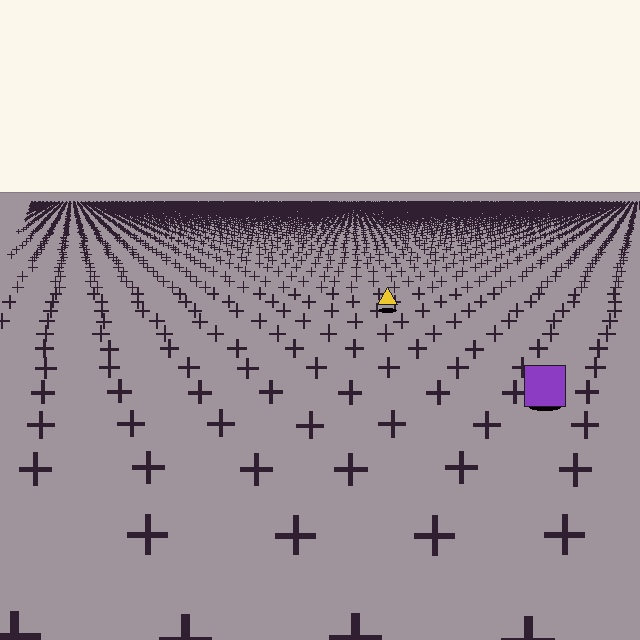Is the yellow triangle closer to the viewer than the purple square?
No. The purple square is closer — you can tell from the texture gradient: the ground texture is coarser near it.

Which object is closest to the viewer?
The purple square is closest. The texture marks near it are larger and more spread out.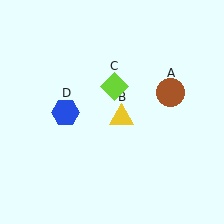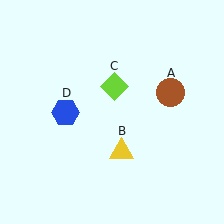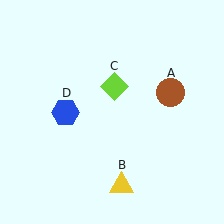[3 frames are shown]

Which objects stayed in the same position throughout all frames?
Brown circle (object A) and lime diamond (object C) and blue hexagon (object D) remained stationary.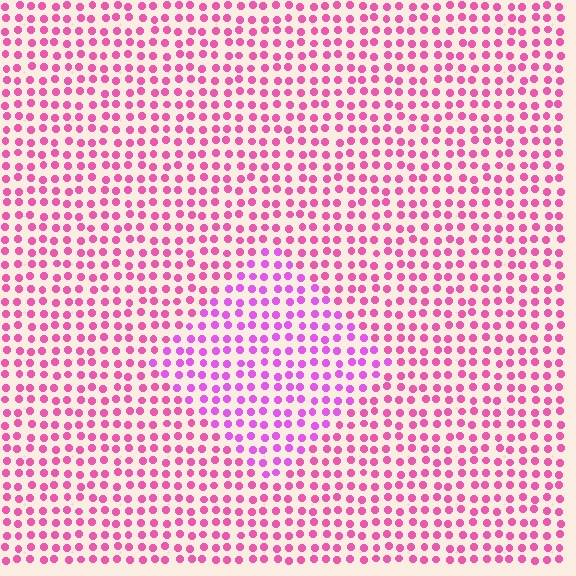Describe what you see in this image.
The image is filled with small pink elements in a uniform arrangement. A diamond-shaped region is visible where the elements are tinted to a slightly different hue, forming a subtle color boundary.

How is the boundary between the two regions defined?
The boundary is defined purely by a slight shift in hue (about 27 degrees). Spacing, size, and orientation are identical on both sides.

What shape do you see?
I see a diamond.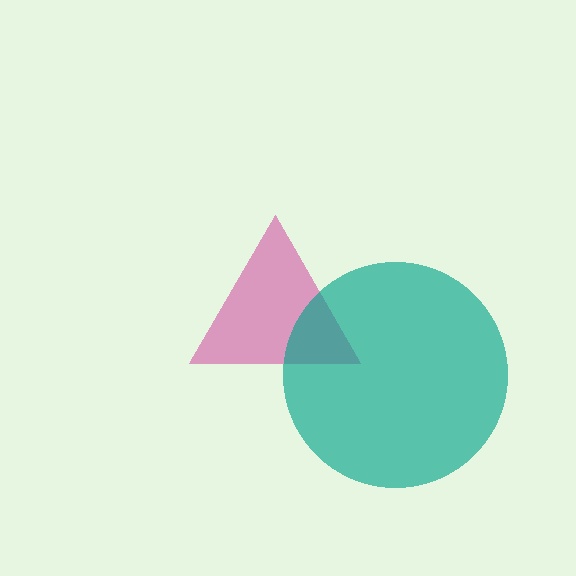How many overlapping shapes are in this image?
There are 2 overlapping shapes in the image.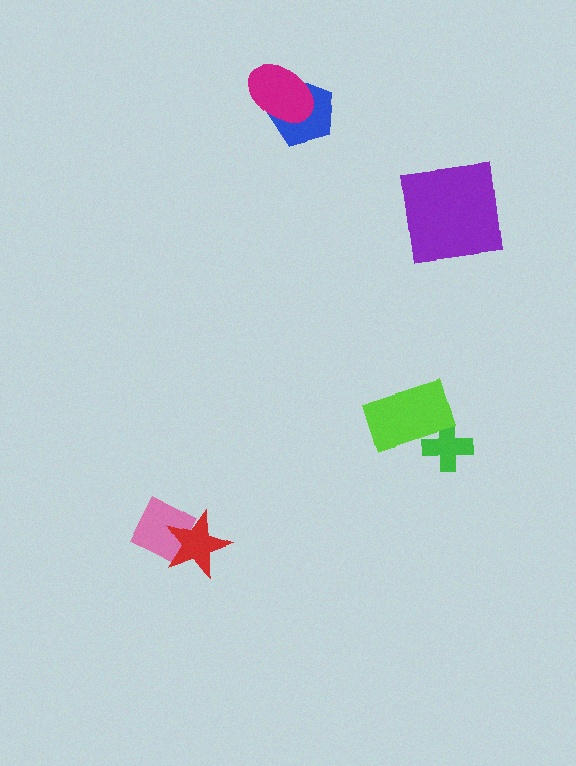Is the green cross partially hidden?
Yes, it is partially covered by another shape.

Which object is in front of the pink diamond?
The red star is in front of the pink diamond.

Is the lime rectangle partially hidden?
No, no other shape covers it.